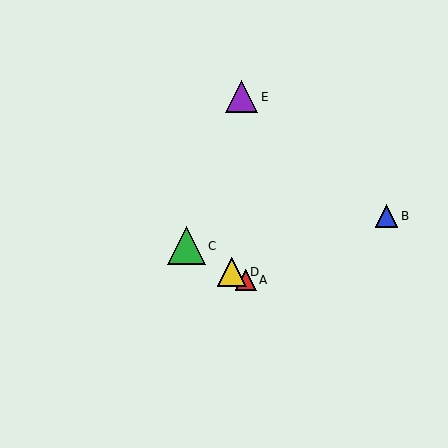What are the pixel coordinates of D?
Object D is at (232, 272).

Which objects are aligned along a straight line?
Objects A, C, D are aligned along a straight line.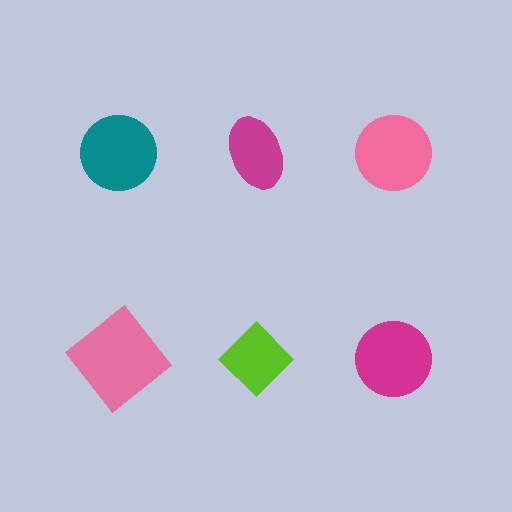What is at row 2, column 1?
A pink diamond.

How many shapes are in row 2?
3 shapes.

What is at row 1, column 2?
A magenta ellipse.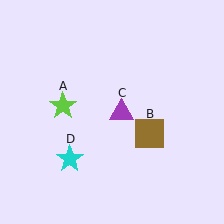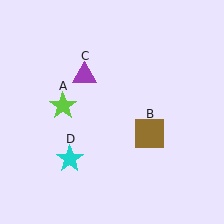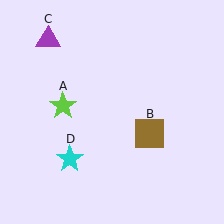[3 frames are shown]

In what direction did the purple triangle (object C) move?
The purple triangle (object C) moved up and to the left.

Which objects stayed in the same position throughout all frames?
Lime star (object A) and brown square (object B) and cyan star (object D) remained stationary.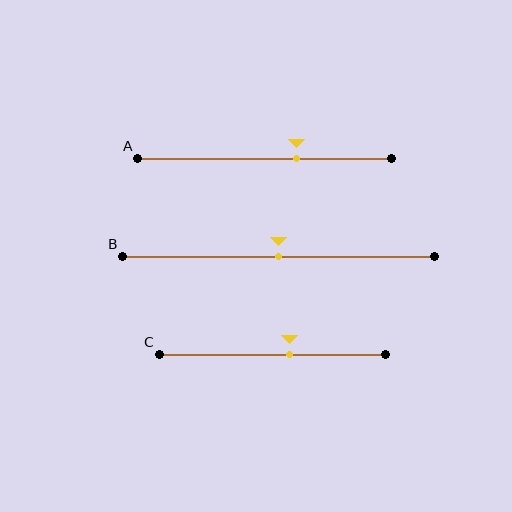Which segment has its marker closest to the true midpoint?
Segment B has its marker closest to the true midpoint.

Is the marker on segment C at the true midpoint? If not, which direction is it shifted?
No, the marker on segment C is shifted to the right by about 7% of the segment length.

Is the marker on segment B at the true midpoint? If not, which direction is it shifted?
Yes, the marker on segment B is at the true midpoint.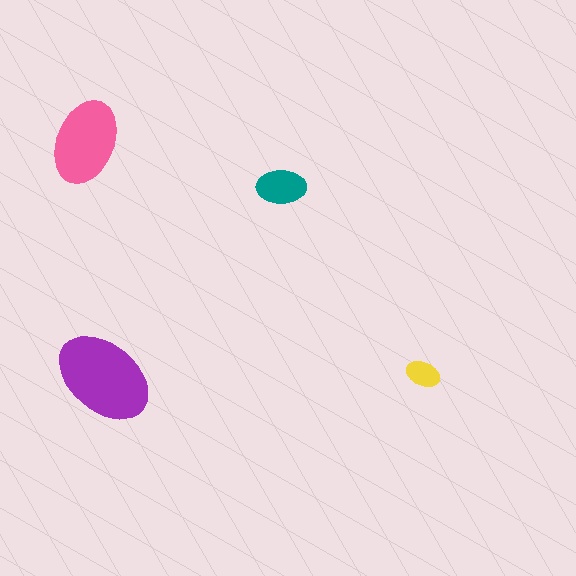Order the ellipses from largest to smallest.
the purple one, the pink one, the teal one, the yellow one.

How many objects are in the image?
There are 4 objects in the image.